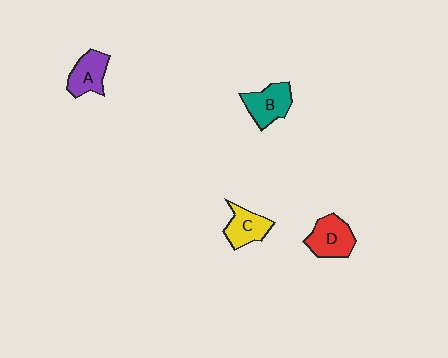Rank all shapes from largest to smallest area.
From largest to smallest: D (red), B (teal), A (purple), C (yellow).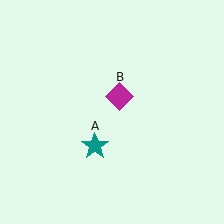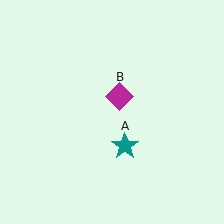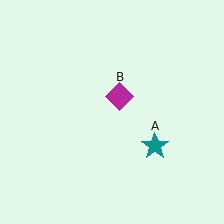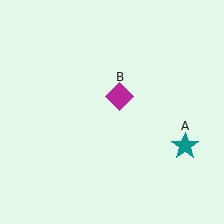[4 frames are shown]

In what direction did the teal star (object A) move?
The teal star (object A) moved right.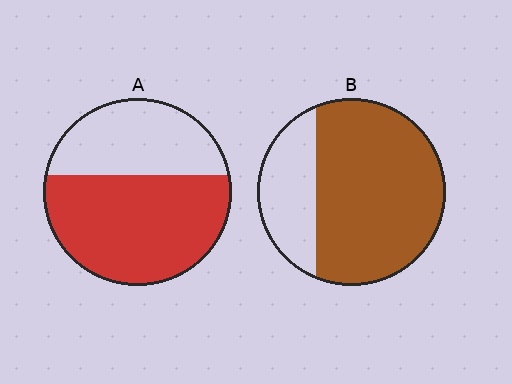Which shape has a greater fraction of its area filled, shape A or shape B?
Shape B.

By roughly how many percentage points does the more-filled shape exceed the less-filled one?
By roughly 10 percentage points (B over A).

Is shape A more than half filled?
Yes.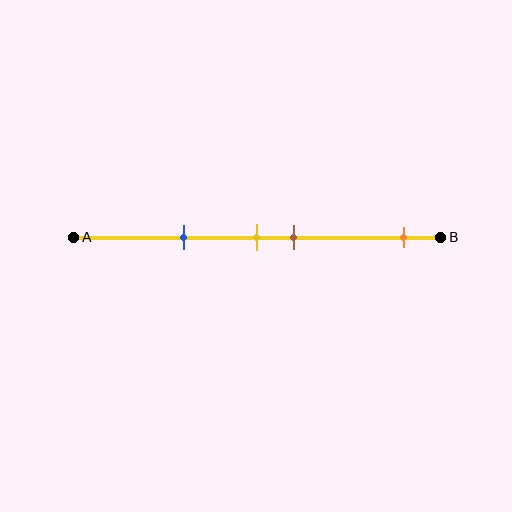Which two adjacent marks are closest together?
The yellow and brown marks are the closest adjacent pair.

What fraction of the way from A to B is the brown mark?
The brown mark is approximately 60% (0.6) of the way from A to B.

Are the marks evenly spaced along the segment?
No, the marks are not evenly spaced.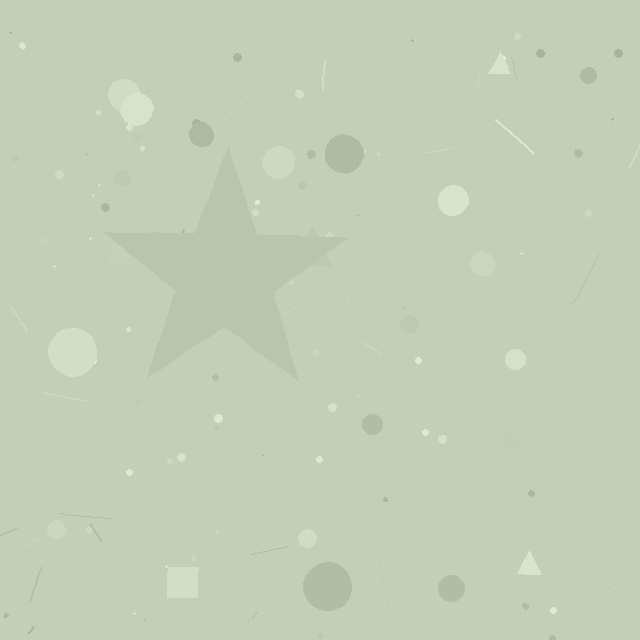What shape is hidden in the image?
A star is hidden in the image.